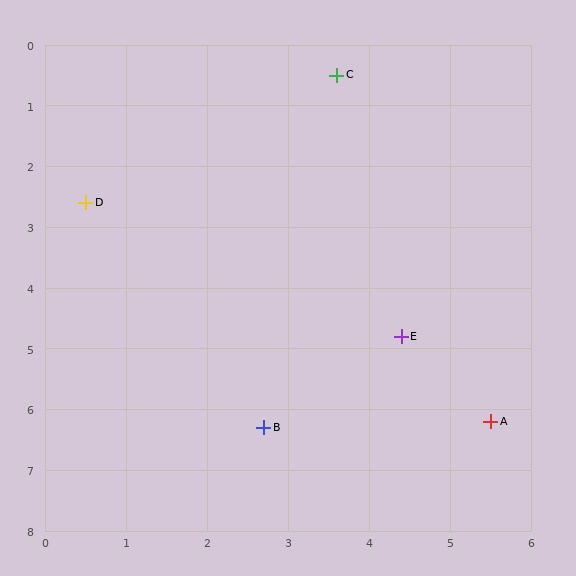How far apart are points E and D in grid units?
Points E and D are about 4.5 grid units apart.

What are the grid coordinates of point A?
Point A is at approximately (5.5, 6.2).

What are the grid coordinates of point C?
Point C is at approximately (3.6, 0.5).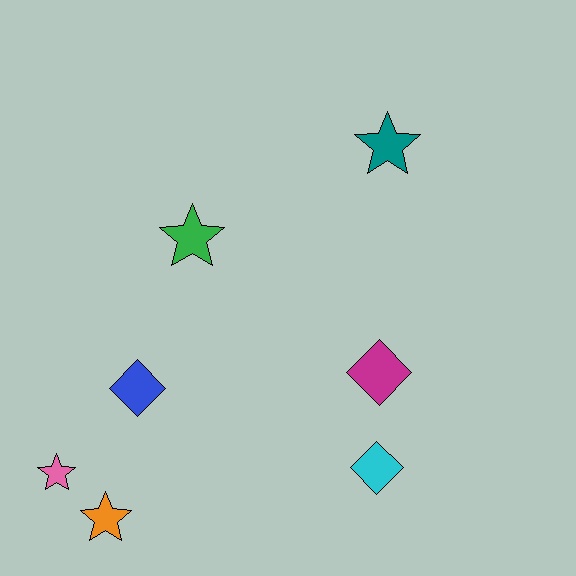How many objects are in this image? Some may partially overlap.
There are 7 objects.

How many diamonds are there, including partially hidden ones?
There are 3 diamonds.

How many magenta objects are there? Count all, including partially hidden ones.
There is 1 magenta object.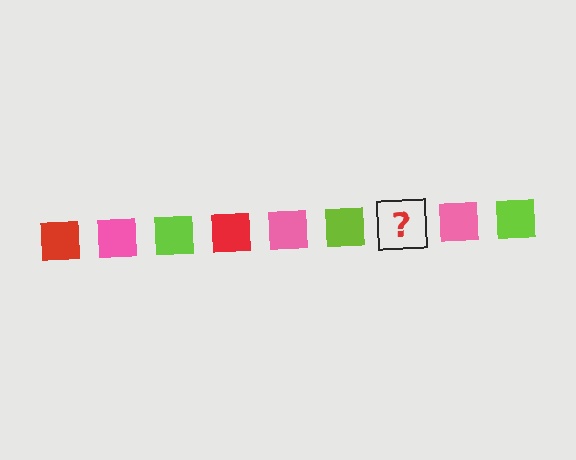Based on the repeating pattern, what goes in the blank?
The blank should be a red square.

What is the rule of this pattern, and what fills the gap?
The rule is that the pattern cycles through red, pink, lime squares. The gap should be filled with a red square.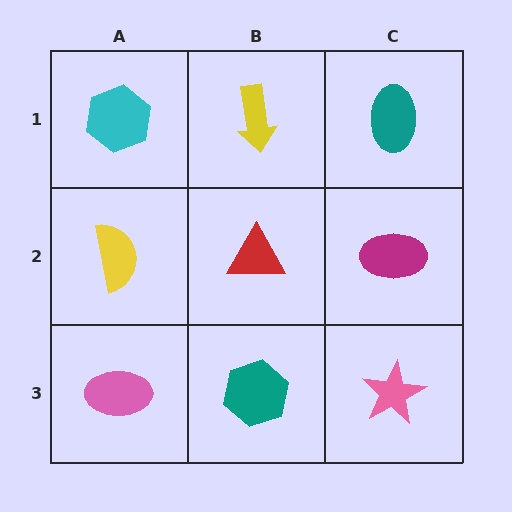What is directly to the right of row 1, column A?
A yellow arrow.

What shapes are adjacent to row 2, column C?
A teal ellipse (row 1, column C), a pink star (row 3, column C), a red triangle (row 2, column B).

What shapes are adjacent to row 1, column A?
A yellow semicircle (row 2, column A), a yellow arrow (row 1, column B).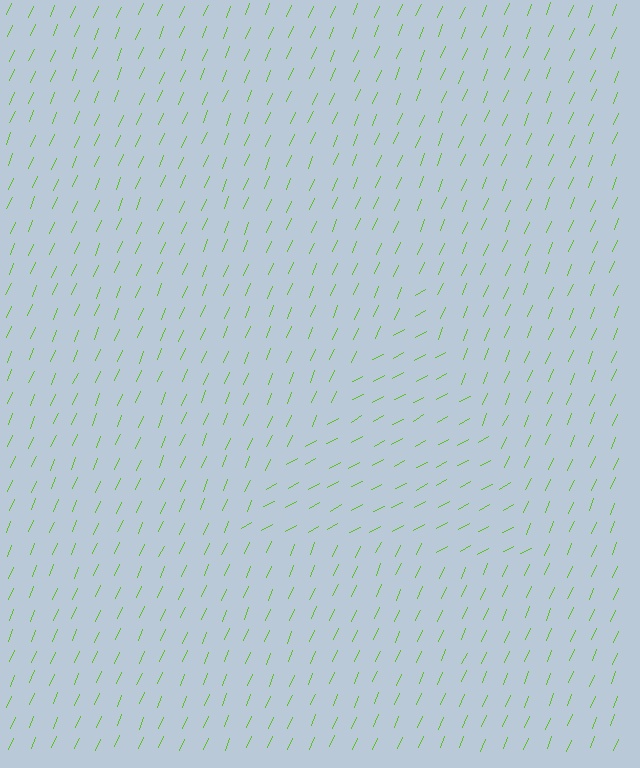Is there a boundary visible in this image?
Yes, there is a texture boundary formed by a change in line orientation.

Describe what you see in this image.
The image is filled with small lime line segments. A triangle region in the image has lines oriented differently from the surrounding lines, creating a visible texture boundary.